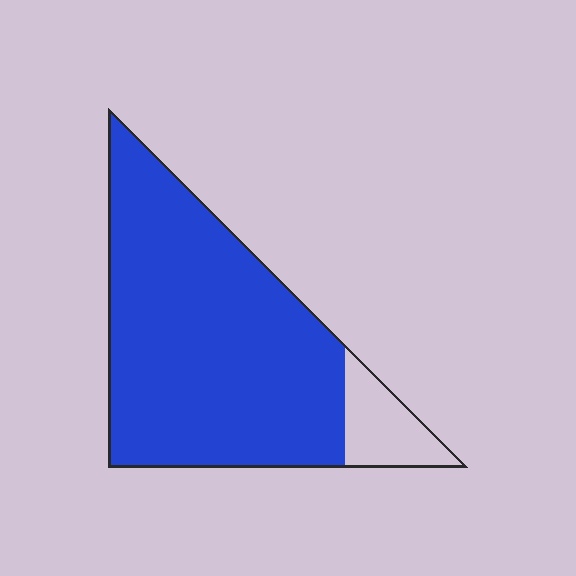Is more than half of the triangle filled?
Yes.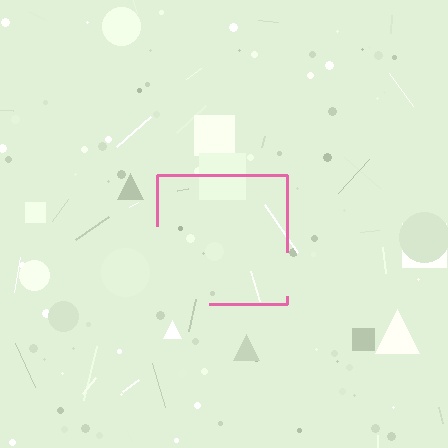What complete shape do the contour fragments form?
The contour fragments form a square.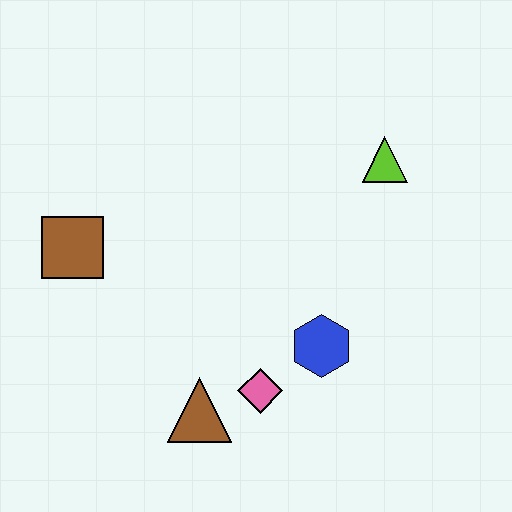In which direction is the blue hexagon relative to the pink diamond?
The blue hexagon is to the right of the pink diamond.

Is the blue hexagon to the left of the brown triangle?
No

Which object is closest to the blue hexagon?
The pink diamond is closest to the blue hexagon.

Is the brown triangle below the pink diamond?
Yes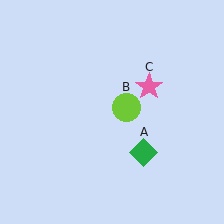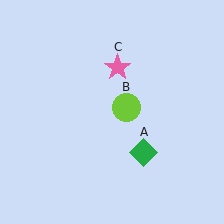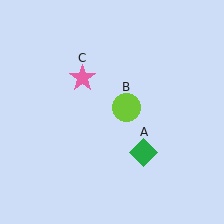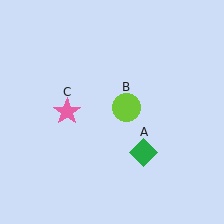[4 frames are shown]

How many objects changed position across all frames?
1 object changed position: pink star (object C).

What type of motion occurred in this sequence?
The pink star (object C) rotated counterclockwise around the center of the scene.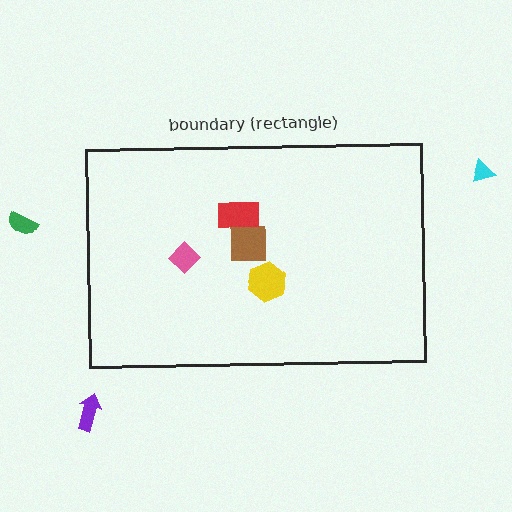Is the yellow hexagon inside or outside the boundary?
Inside.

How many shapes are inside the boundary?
4 inside, 3 outside.